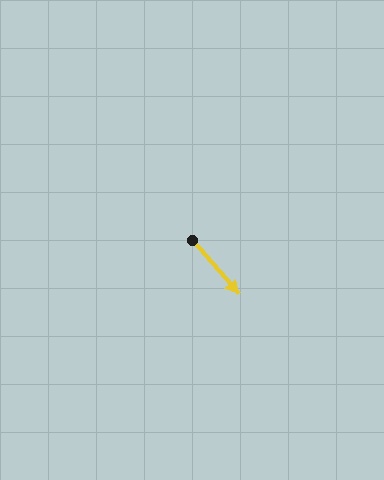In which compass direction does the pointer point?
Southeast.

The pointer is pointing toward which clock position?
Roughly 5 o'clock.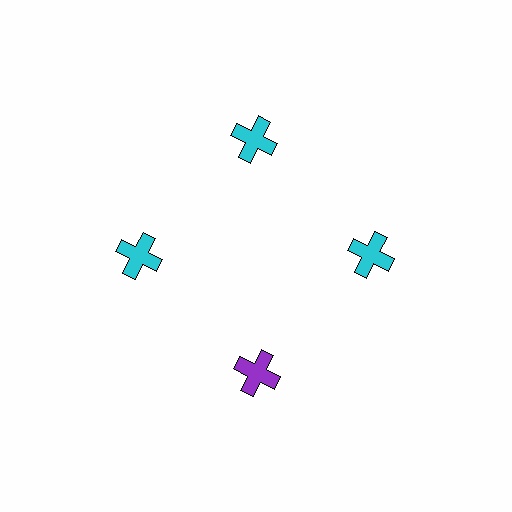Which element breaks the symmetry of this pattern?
The purple cross at roughly the 6 o'clock position breaks the symmetry. All other shapes are cyan crosses.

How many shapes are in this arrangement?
There are 4 shapes arranged in a ring pattern.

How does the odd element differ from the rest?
It has a different color: purple instead of cyan.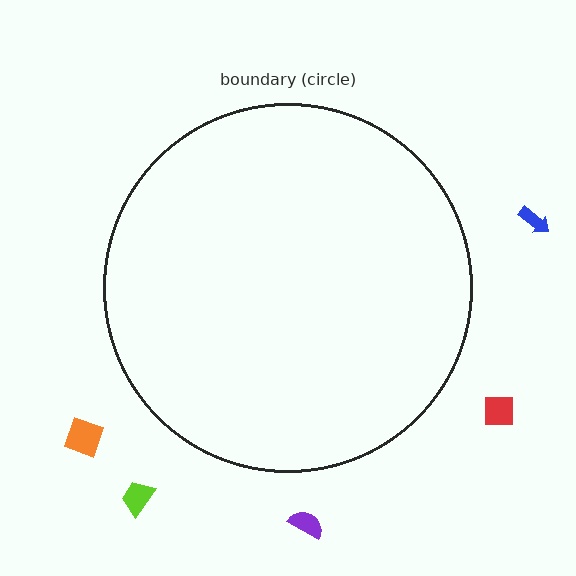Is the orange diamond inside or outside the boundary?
Outside.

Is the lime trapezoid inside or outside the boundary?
Outside.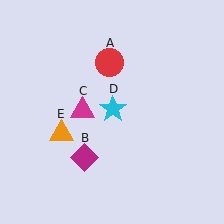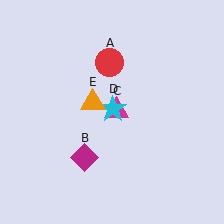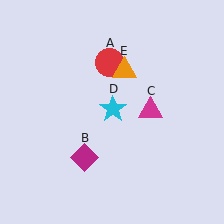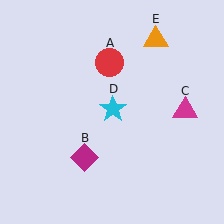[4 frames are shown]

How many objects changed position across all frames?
2 objects changed position: magenta triangle (object C), orange triangle (object E).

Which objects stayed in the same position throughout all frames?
Red circle (object A) and magenta diamond (object B) and cyan star (object D) remained stationary.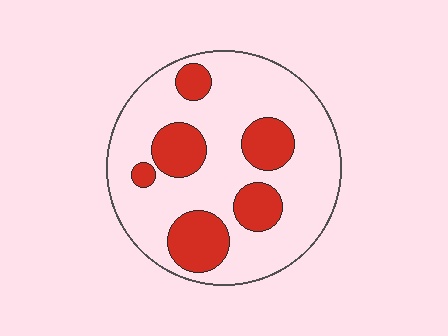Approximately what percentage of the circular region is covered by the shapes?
Approximately 25%.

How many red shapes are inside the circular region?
6.